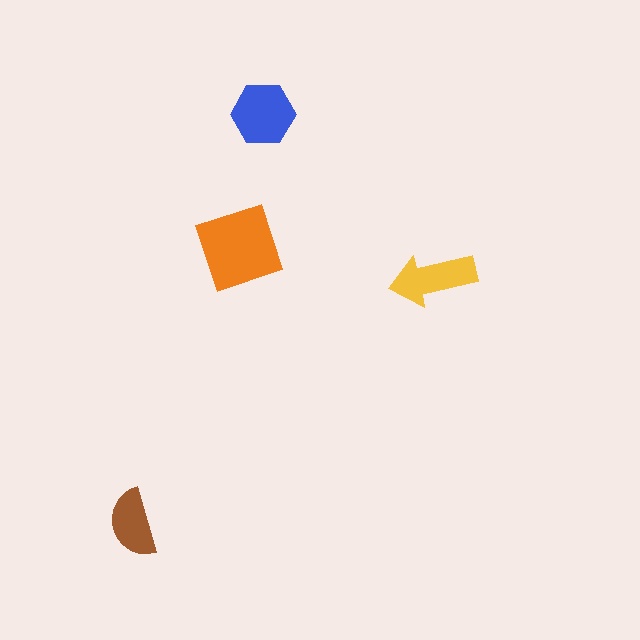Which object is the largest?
The orange diamond.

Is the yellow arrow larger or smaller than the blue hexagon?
Smaller.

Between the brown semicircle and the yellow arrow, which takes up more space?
The yellow arrow.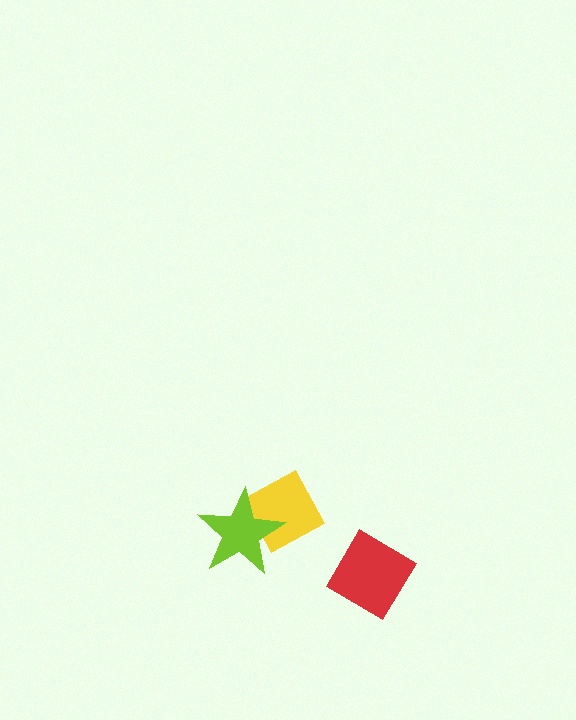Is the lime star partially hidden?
No, no other shape covers it.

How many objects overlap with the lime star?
1 object overlaps with the lime star.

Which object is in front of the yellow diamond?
The lime star is in front of the yellow diamond.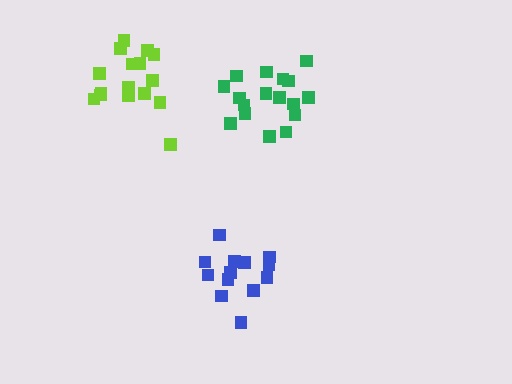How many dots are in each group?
Group 1: 17 dots, Group 2: 13 dots, Group 3: 16 dots (46 total).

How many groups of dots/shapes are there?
There are 3 groups.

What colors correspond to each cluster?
The clusters are colored: green, blue, lime.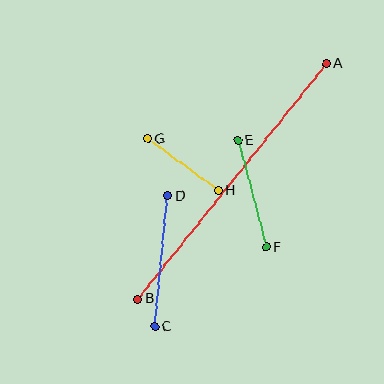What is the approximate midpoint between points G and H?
The midpoint is at approximately (183, 165) pixels.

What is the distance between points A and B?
The distance is approximately 302 pixels.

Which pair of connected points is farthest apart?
Points A and B are farthest apart.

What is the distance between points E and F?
The distance is approximately 111 pixels.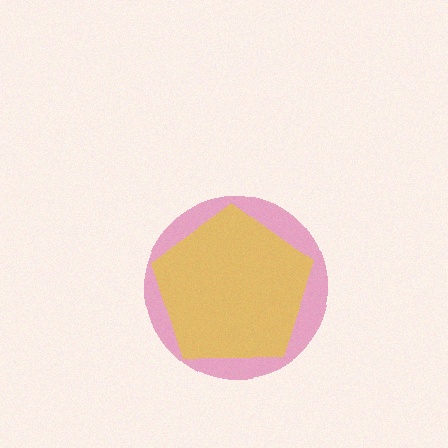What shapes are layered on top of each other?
The layered shapes are: a magenta circle, a yellow pentagon.